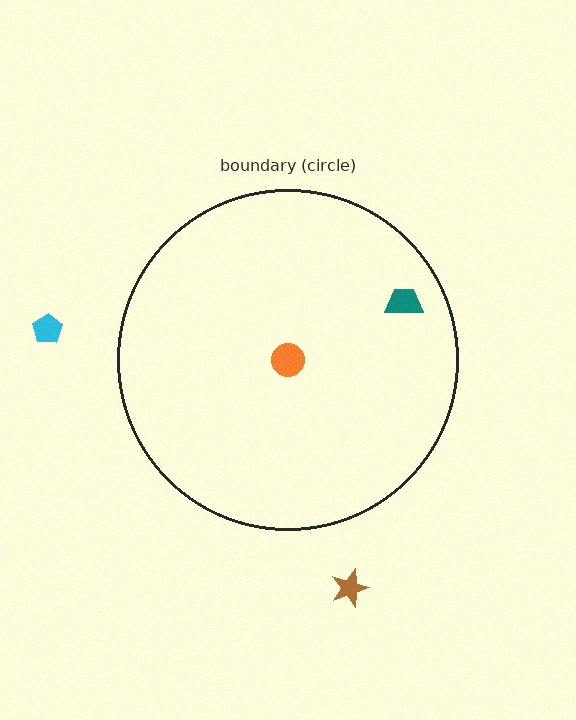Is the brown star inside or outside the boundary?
Outside.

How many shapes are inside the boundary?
2 inside, 2 outside.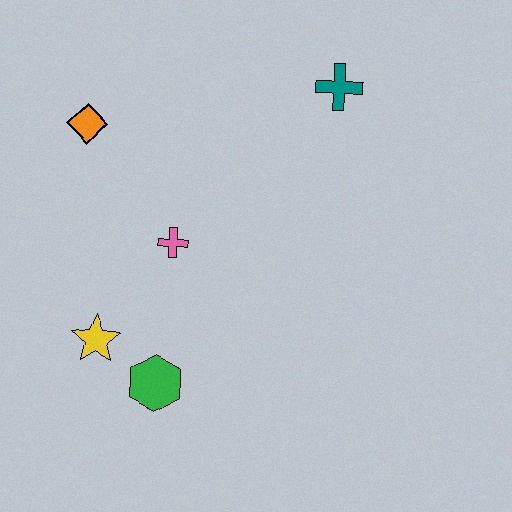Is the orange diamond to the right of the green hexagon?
No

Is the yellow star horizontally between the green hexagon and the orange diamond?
Yes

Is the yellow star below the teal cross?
Yes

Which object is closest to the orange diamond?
The pink cross is closest to the orange diamond.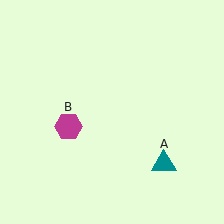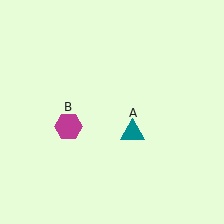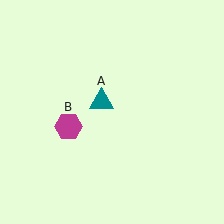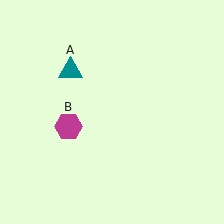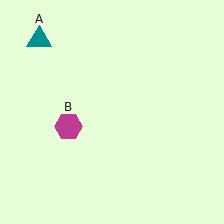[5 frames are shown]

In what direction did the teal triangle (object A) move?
The teal triangle (object A) moved up and to the left.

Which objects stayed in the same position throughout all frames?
Magenta hexagon (object B) remained stationary.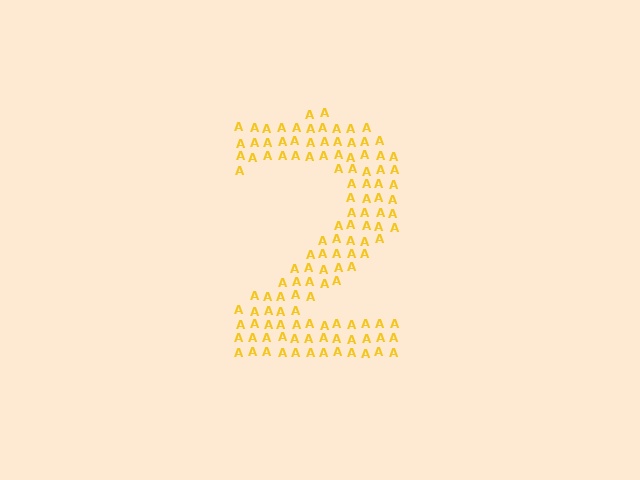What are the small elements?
The small elements are letter A's.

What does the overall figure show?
The overall figure shows the digit 2.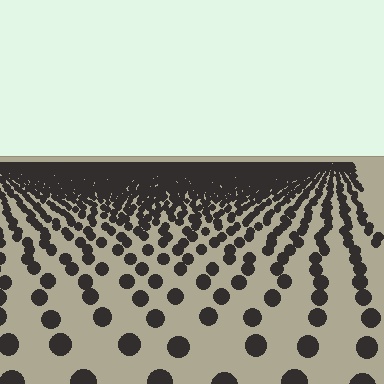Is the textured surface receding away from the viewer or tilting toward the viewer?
The surface is receding away from the viewer. Texture elements get smaller and denser toward the top.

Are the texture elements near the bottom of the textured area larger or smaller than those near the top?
Larger. Near the bottom, elements are closer to the viewer and appear at a bigger on-screen size.